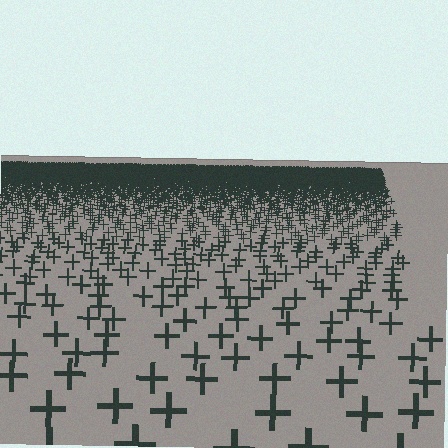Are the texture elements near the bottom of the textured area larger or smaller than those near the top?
Larger. Near the bottom, elements are closer to the viewer and appear at a bigger on-screen size.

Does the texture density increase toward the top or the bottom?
Density increases toward the top.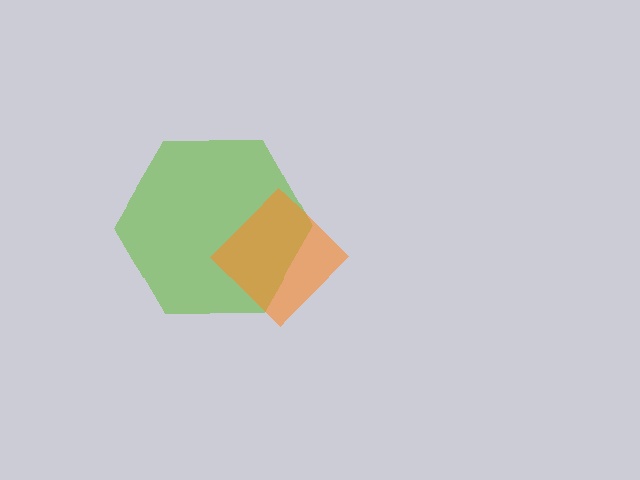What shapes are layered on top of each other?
The layered shapes are: a lime hexagon, an orange diamond.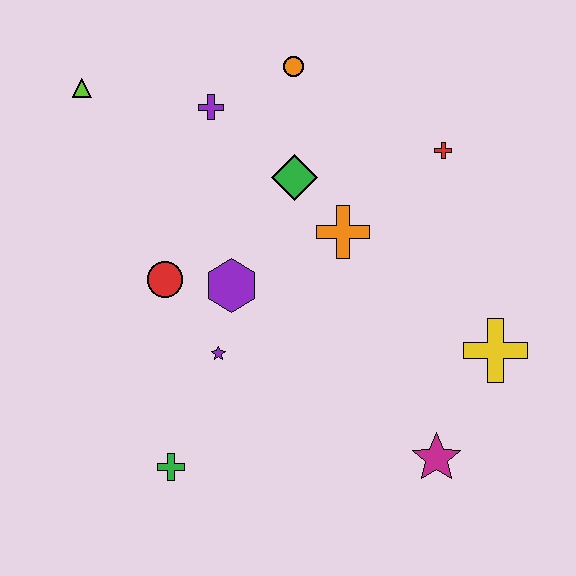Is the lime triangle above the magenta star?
Yes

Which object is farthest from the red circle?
The yellow cross is farthest from the red circle.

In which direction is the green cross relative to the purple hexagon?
The green cross is below the purple hexagon.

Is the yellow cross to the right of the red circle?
Yes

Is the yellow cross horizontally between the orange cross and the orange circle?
No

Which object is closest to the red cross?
The orange cross is closest to the red cross.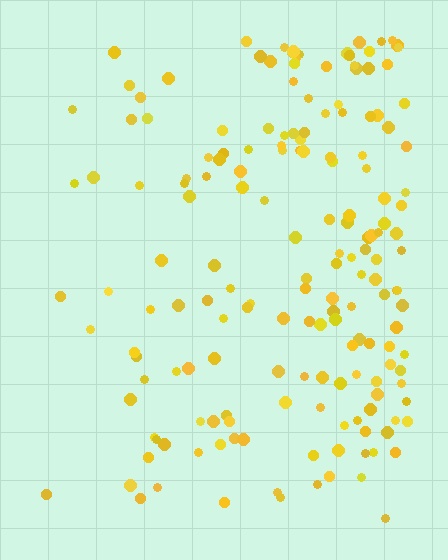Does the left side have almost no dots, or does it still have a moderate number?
Still a moderate number, just noticeably fewer than the right.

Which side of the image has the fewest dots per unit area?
The left.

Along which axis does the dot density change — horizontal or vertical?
Horizontal.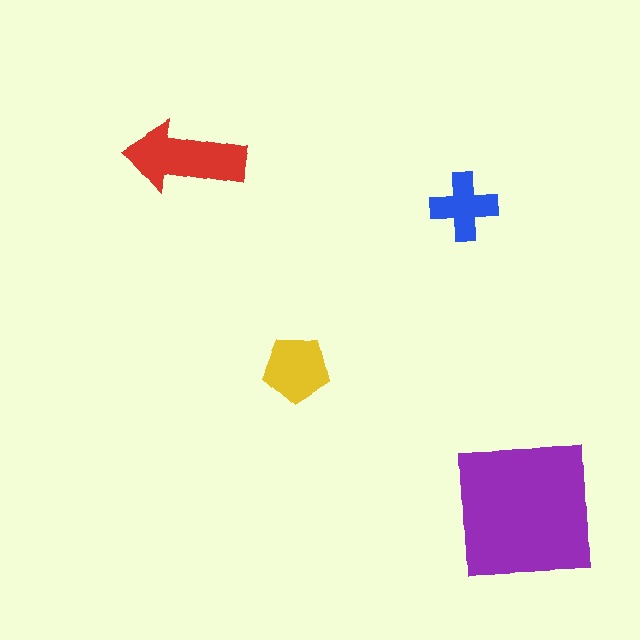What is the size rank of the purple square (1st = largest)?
1st.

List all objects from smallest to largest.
The blue cross, the yellow pentagon, the red arrow, the purple square.